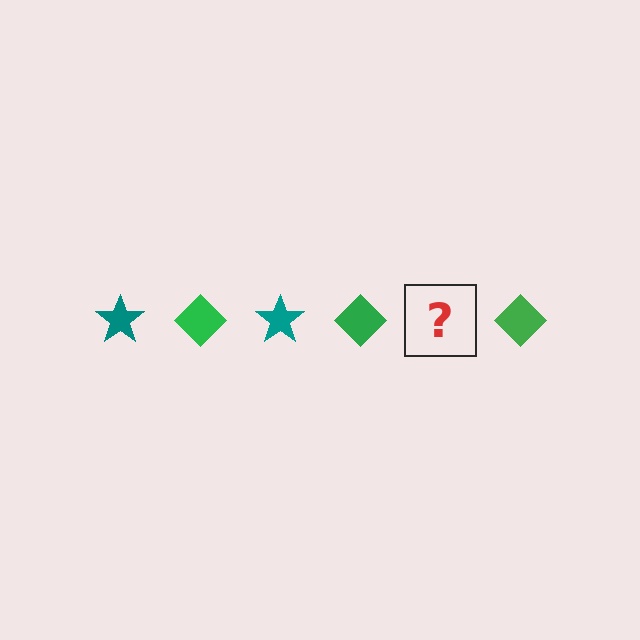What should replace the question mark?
The question mark should be replaced with a teal star.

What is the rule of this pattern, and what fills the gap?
The rule is that the pattern alternates between teal star and green diamond. The gap should be filled with a teal star.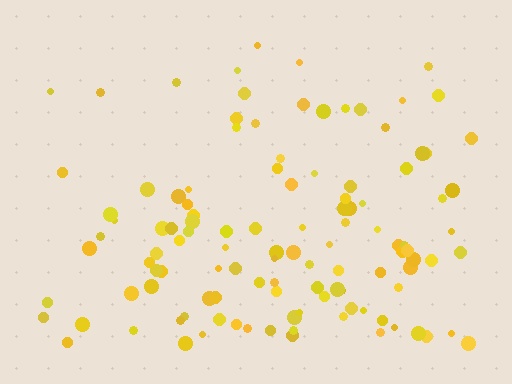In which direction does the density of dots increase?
From top to bottom, with the bottom side densest.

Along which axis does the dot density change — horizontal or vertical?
Vertical.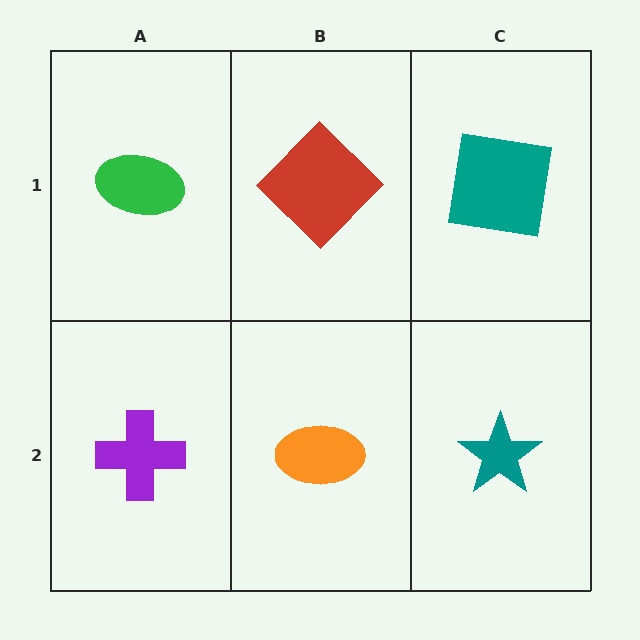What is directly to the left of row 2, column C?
An orange ellipse.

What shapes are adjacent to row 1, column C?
A teal star (row 2, column C), a red diamond (row 1, column B).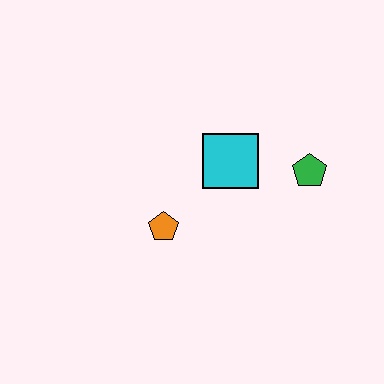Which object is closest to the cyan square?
The green pentagon is closest to the cyan square.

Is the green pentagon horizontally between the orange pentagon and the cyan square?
No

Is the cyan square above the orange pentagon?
Yes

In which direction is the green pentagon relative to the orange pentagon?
The green pentagon is to the right of the orange pentagon.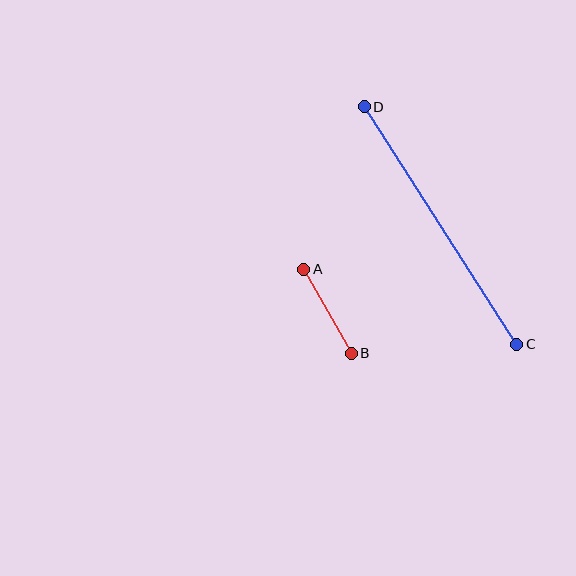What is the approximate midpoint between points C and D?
The midpoint is at approximately (441, 226) pixels.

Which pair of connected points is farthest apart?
Points C and D are farthest apart.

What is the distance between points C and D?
The distance is approximately 282 pixels.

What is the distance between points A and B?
The distance is approximately 97 pixels.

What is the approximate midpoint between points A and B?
The midpoint is at approximately (327, 311) pixels.